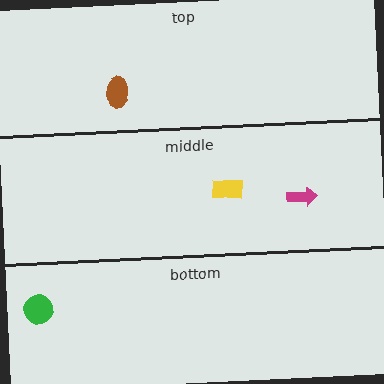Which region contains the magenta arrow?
The middle region.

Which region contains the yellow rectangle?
The middle region.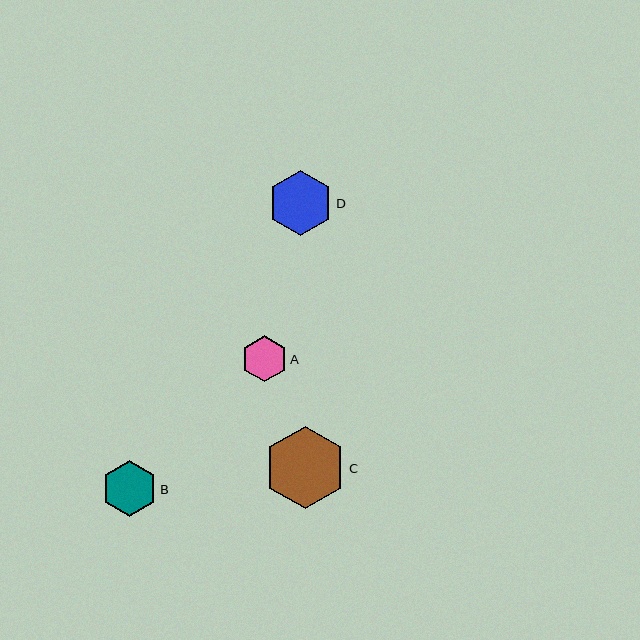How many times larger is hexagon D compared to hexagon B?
Hexagon D is approximately 1.2 times the size of hexagon B.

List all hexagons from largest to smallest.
From largest to smallest: C, D, B, A.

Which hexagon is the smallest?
Hexagon A is the smallest with a size of approximately 46 pixels.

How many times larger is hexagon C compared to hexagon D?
Hexagon C is approximately 1.3 times the size of hexagon D.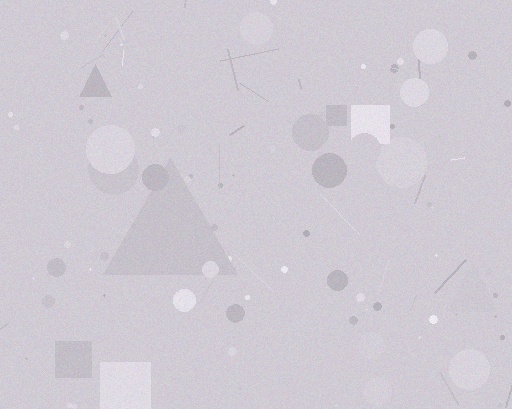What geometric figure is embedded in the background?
A triangle is embedded in the background.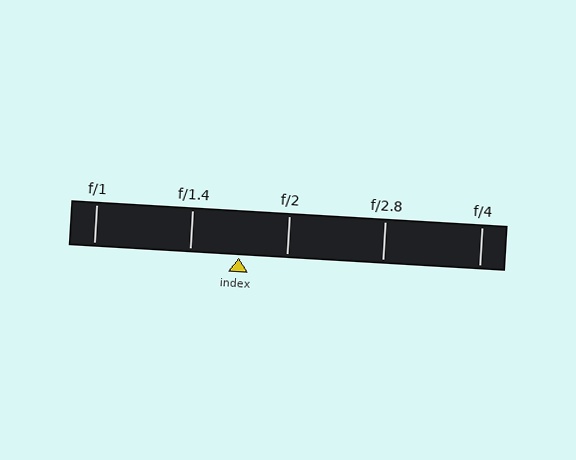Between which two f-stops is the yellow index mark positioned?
The index mark is between f/1.4 and f/2.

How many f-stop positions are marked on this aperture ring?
There are 5 f-stop positions marked.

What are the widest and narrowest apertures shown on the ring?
The widest aperture shown is f/1 and the narrowest is f/4.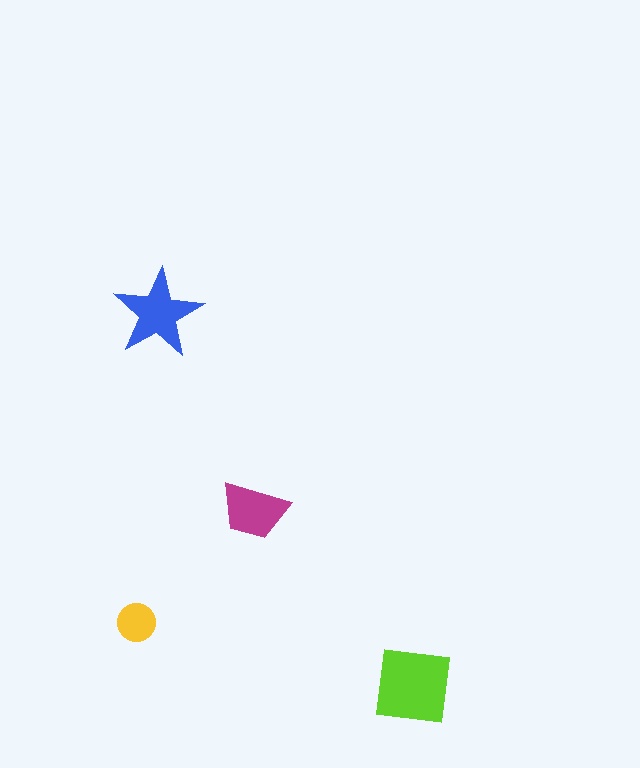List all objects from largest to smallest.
The lime square, the blue star, the magenta trapezoid, the yellow circle.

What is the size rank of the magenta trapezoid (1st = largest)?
3rd.